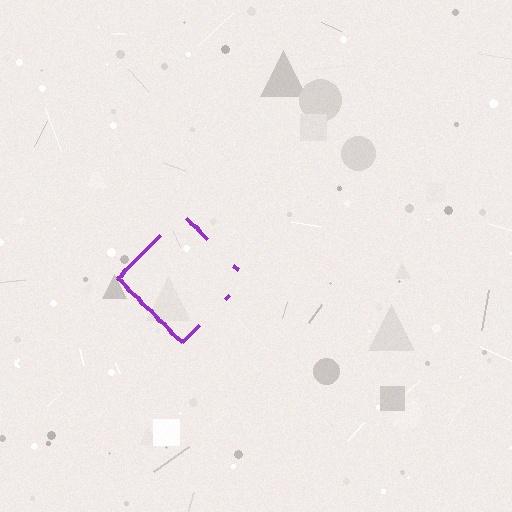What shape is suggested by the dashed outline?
The dashed outline suggests a diamond.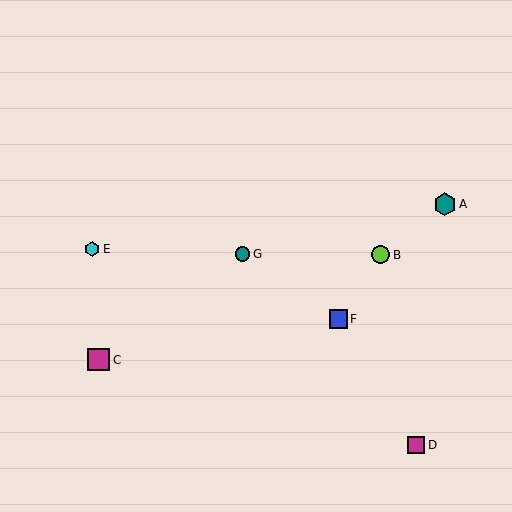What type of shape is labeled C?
Shape C is a magenta square.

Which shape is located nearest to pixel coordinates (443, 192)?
The teal hexagon (labeled A) at (445, 204) is nearest to that location.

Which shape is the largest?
The teal hexagon (labeled A) is the largest.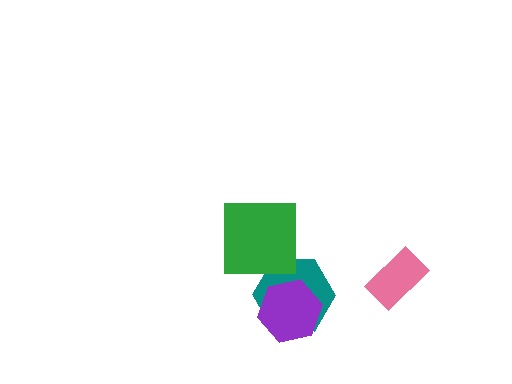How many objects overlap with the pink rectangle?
0 objects overlap with the pink rectangle.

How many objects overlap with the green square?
1 object overlaps with the green square.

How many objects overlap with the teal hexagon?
2 objects overlap with the teal hexagon.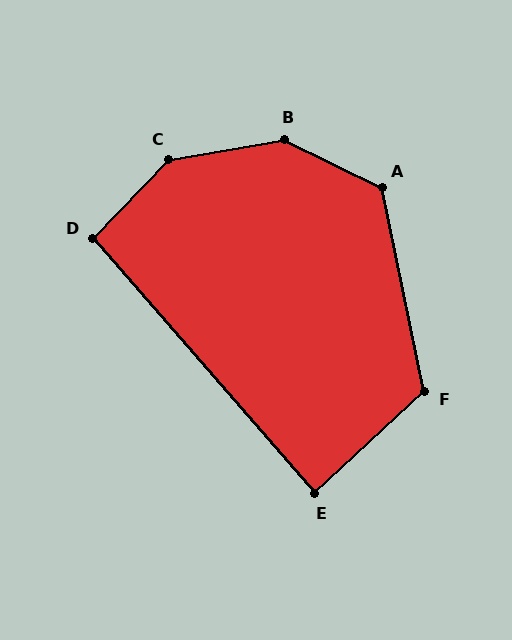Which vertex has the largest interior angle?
B, at approximately 144 degrees.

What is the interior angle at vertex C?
Approximately 144 degrees (obtuse).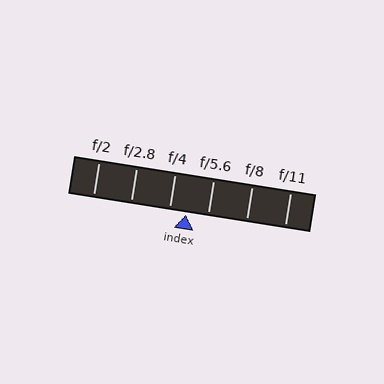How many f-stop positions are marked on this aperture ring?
There are 6 f-stop positions marked.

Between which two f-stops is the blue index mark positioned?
The index mark is between f/4 and f/5.6.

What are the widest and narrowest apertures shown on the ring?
The widest aperture shown is f/2 and the narrowest is f/11.